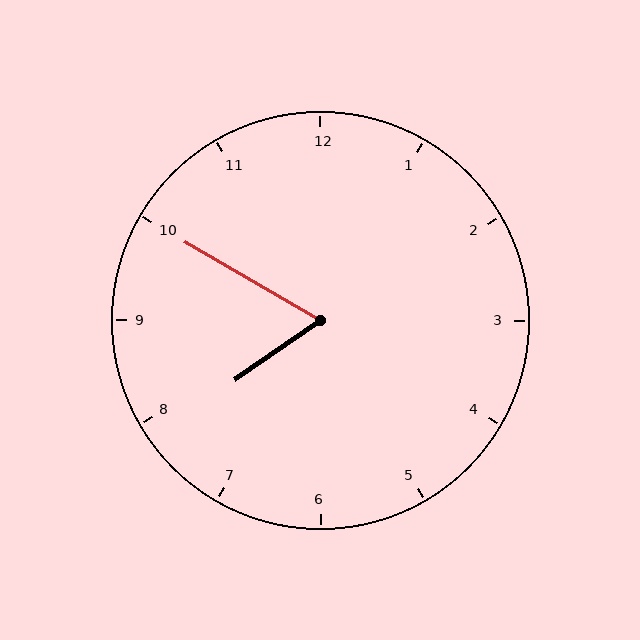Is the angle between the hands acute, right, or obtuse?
It is acute.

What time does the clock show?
7:50.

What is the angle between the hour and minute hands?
Approximately 65 degrees.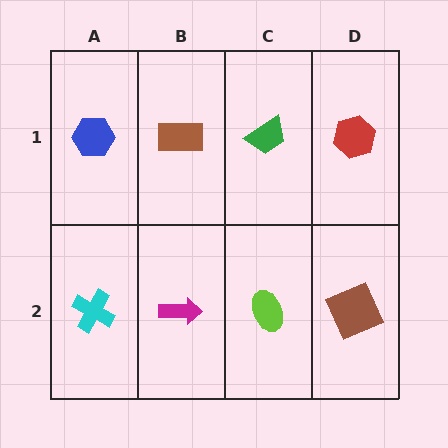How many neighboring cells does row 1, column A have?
2.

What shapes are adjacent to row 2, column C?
A green trapezoid (row 1, column C), a magenta arrow (row 2, column B), a brown square (row 2, column D).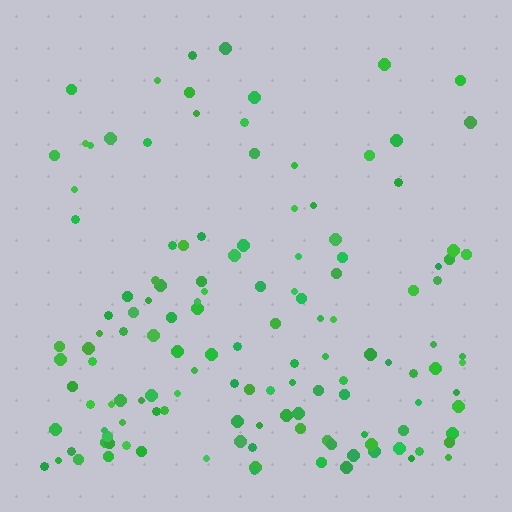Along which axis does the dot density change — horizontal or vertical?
Vertical.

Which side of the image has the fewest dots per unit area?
The top.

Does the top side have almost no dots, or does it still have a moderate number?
Still a moderate number, just noticeably fewer than the bottom.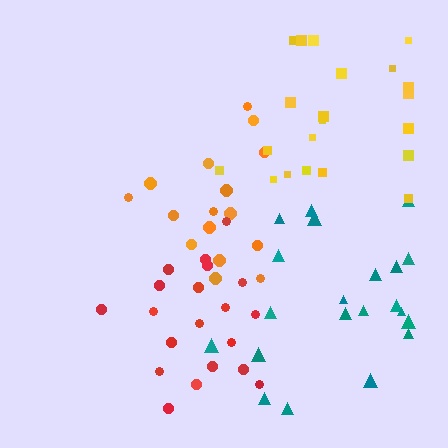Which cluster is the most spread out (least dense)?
Teal.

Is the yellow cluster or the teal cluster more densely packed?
Yellow.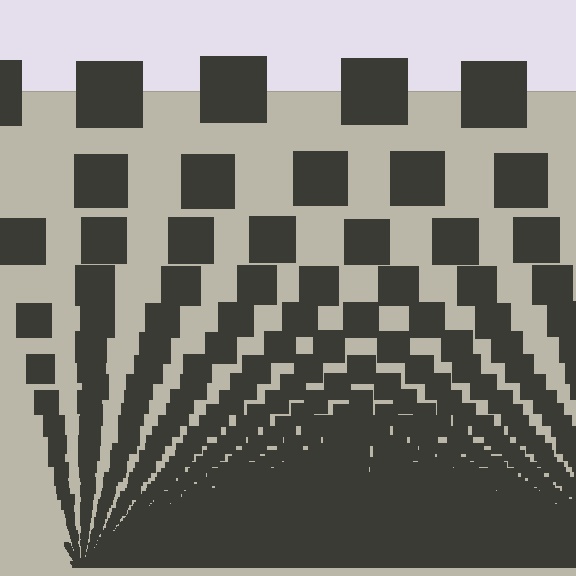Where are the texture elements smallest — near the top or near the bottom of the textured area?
Near the bottom.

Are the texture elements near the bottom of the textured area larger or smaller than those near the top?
Smaller. The gradient is inverted — elements near the bottom are smaller and denser.